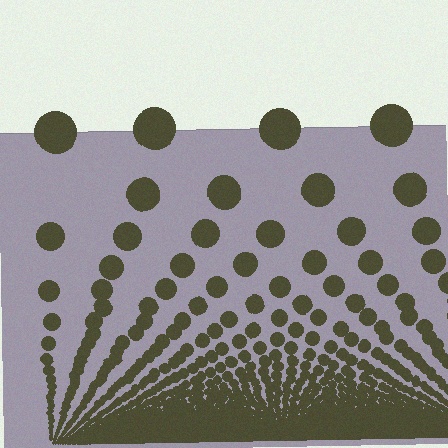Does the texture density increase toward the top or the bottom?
Density increases toward the bottom.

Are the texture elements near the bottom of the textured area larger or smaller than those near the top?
Smaller. The gradient is inverted — elements near the bottom are smaller and denser.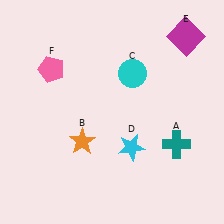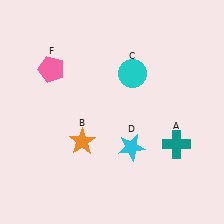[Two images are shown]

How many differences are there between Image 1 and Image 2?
There is 1 difference between the two images.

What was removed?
The magenta square (E) was removed in Image 2.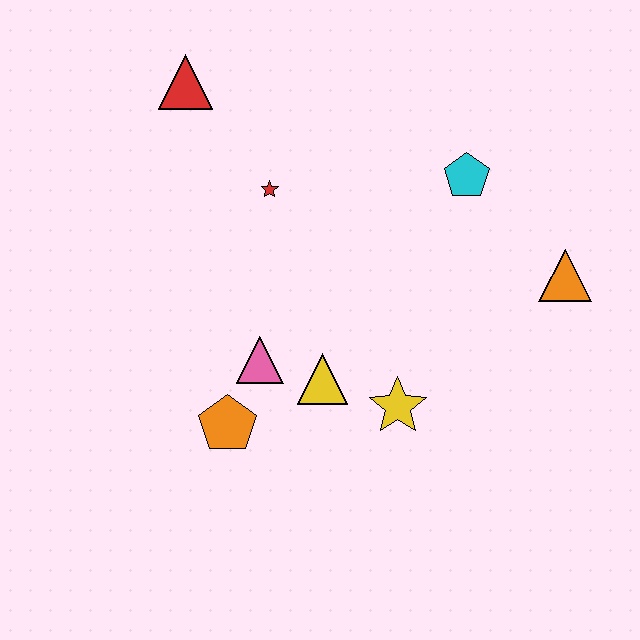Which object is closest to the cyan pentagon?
The orange triangle is closest to the cyan pentagon.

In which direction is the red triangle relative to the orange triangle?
The red triangle is to the left of the orange triangle.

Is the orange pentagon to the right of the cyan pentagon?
No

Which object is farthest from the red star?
The orange triangle is farthest from the red star.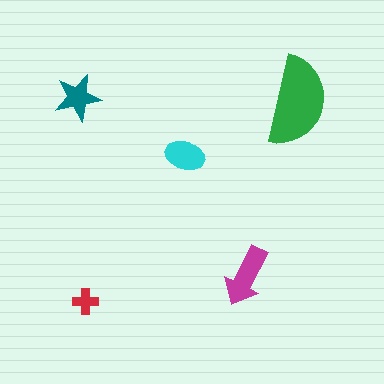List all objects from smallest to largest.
The red cross, the teal star, the cyan ellipse, the magenta arrow, the green semicircle.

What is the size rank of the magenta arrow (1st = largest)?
2nd.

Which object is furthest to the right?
The green semicircle is rightmost.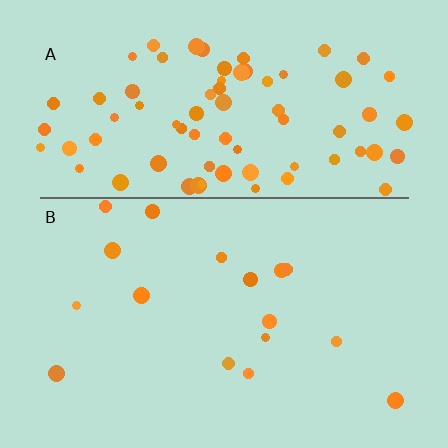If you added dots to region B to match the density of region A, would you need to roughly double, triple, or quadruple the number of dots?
Approximately quadruple.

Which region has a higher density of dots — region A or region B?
A (the top).